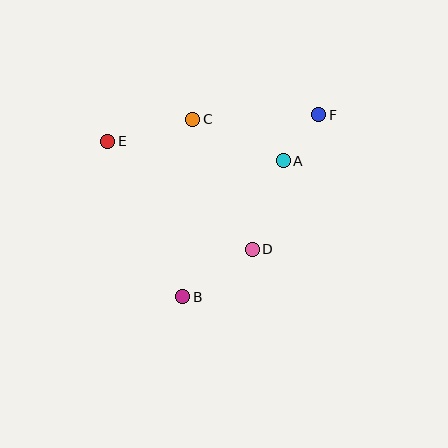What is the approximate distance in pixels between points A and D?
The distance between A and D is approximately 94 pixels.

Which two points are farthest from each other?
Points B and F are farthest from each other.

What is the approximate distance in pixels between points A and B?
The distance between A and B is approximately 169 pixels.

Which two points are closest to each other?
Points A and F are closest to each other.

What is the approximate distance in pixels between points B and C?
The distance between B and C is approximately 178 pixels.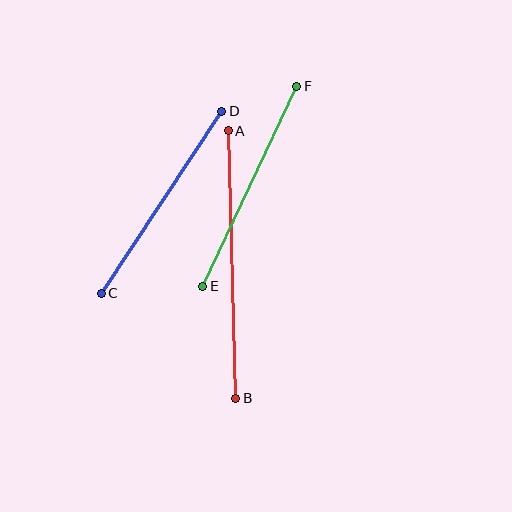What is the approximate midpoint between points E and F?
The midpoint is at approximately (250, 186) pixels.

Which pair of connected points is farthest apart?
Points A and B are farthest apart.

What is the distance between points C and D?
The distance is approximately 218 pixels.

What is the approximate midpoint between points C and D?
The midpoint is at approximately (161, 202) pixels.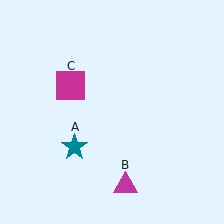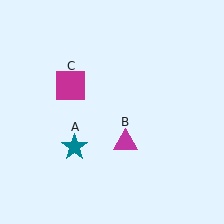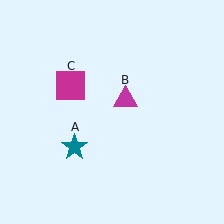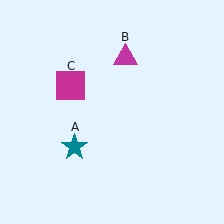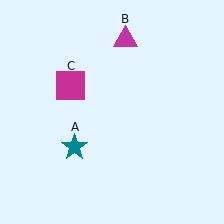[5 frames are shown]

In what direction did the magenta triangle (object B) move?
The magenta triangle (object B) moved up.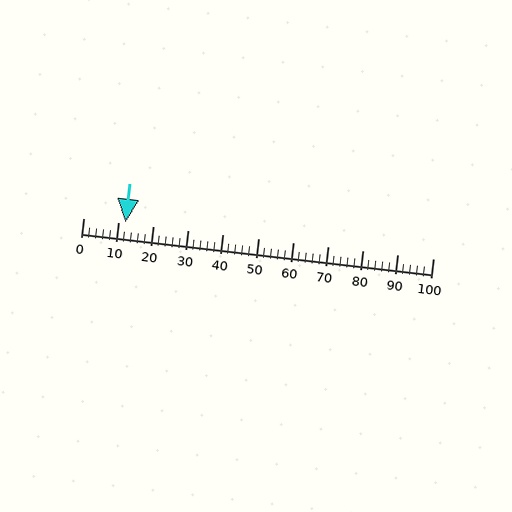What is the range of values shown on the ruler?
The ruler shows values from 0 to 100.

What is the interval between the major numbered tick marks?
The major tick marks are spaced 10 units apart.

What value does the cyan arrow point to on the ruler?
The cyan arrow points to approximately 12.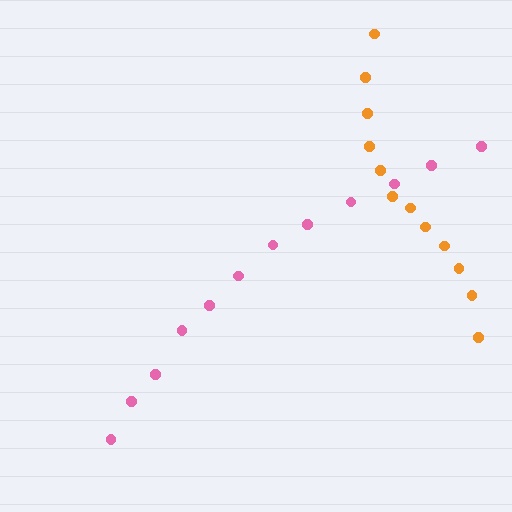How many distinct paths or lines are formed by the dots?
There are 2 distinct paths.